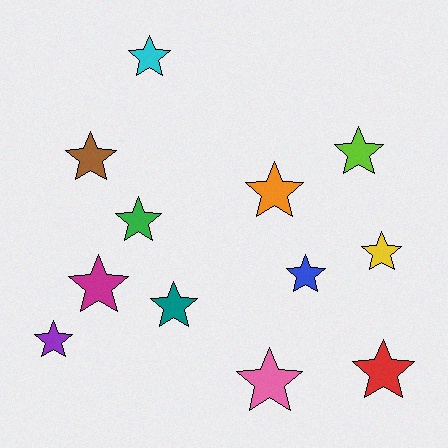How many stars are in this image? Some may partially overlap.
There are 12 stars.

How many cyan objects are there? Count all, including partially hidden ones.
There is 1 cyan object.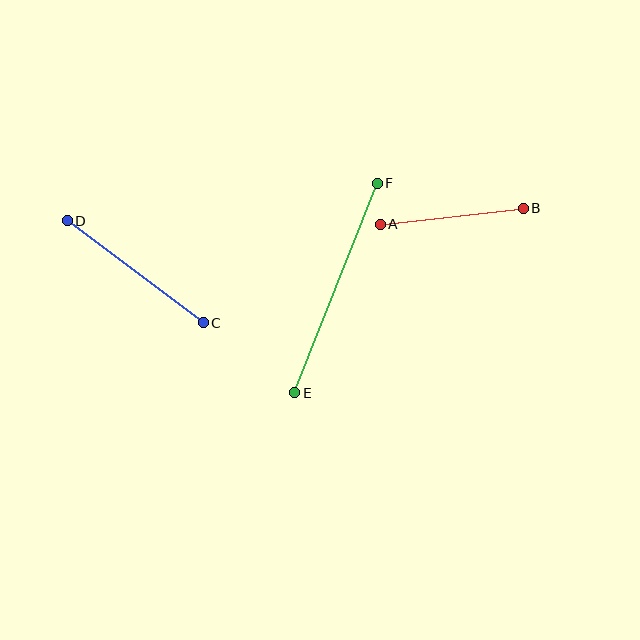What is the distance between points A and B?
The distance is approximately 144 pixels.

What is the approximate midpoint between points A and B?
The midpoint is at approximately (452, 216) pixels.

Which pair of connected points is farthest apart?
Points E and F are farthest apart.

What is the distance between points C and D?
The distance is approximately 170 pixels.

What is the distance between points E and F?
The distance is approximately 225 pixels.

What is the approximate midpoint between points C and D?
The midpoint is at approximately (135, 272) pixels.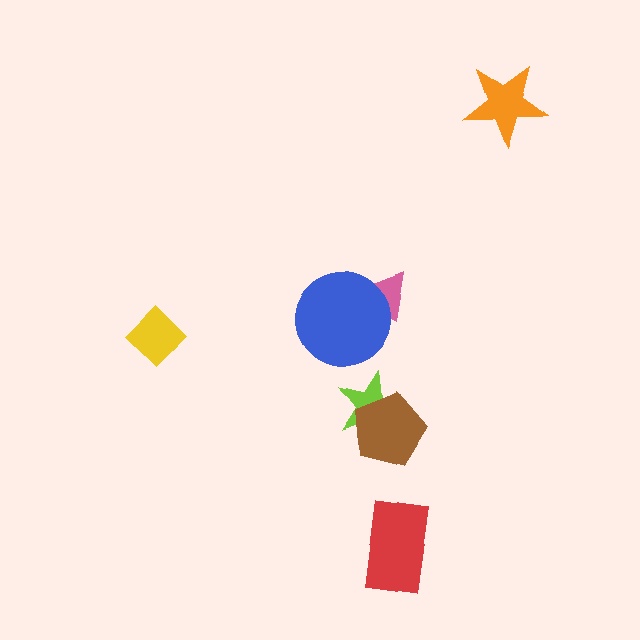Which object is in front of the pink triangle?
The blue circle is in front of the pink triangle.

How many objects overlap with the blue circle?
1 object overlaps with the blue circle.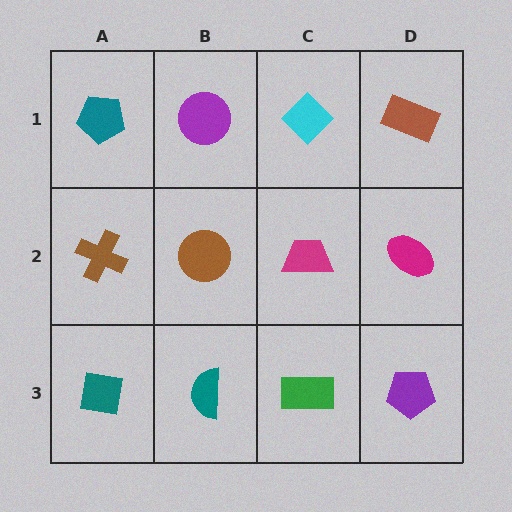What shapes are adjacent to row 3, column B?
A brown circle (row 2, column B), a teal square (row 3, column A), a green rectangle (row 3, column C).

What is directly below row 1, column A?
A brown cross.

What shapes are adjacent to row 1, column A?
A brown cross (row 2, column A), a purple circle (row 1, column B).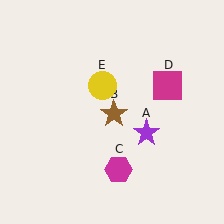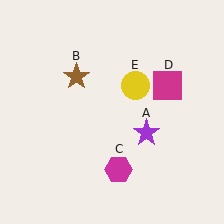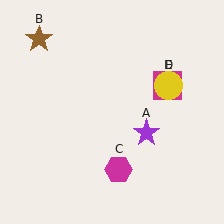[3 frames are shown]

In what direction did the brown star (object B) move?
The brown star (object B) moved up and to the left.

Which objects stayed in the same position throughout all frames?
Purple star (object A) and magenta hexagon (object C) and magenta square (object D) remained stationary.